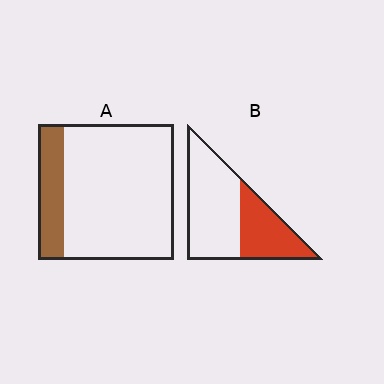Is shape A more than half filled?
No.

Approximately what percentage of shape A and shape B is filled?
A is approximately 20% and B is approximately 35%.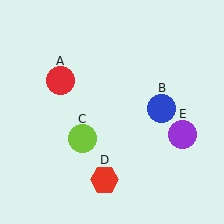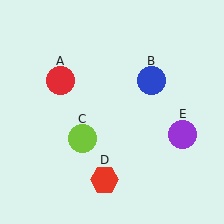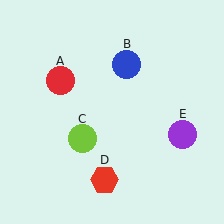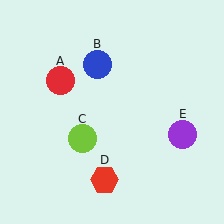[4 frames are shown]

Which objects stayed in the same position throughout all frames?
Red circle (object A) and lime circle (object C) and red hexagon (object D) and purple circle (object E) remained stationary.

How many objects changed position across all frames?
1 object changed position: blue circle (object B).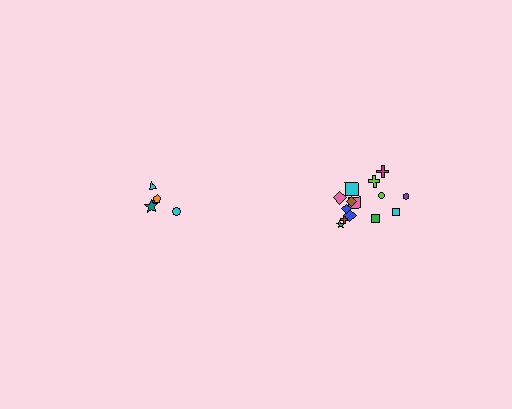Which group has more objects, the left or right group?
The right group.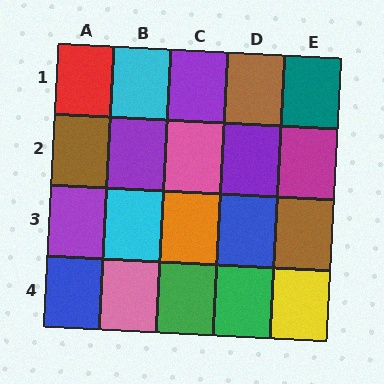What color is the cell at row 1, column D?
Brown.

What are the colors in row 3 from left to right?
Purple, cyan, orange, blue, brown.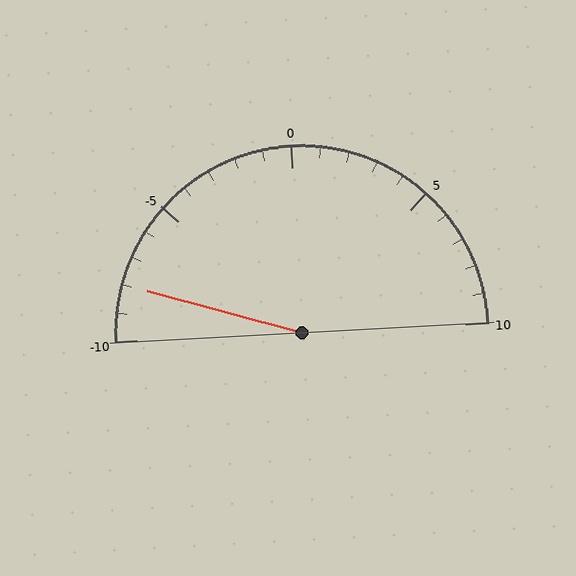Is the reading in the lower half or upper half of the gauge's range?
The reading is in the lower half of the range (-10 to 10).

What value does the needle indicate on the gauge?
The needle indicates approximately -8.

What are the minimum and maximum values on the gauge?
The gauge ranges from -10 to 10.